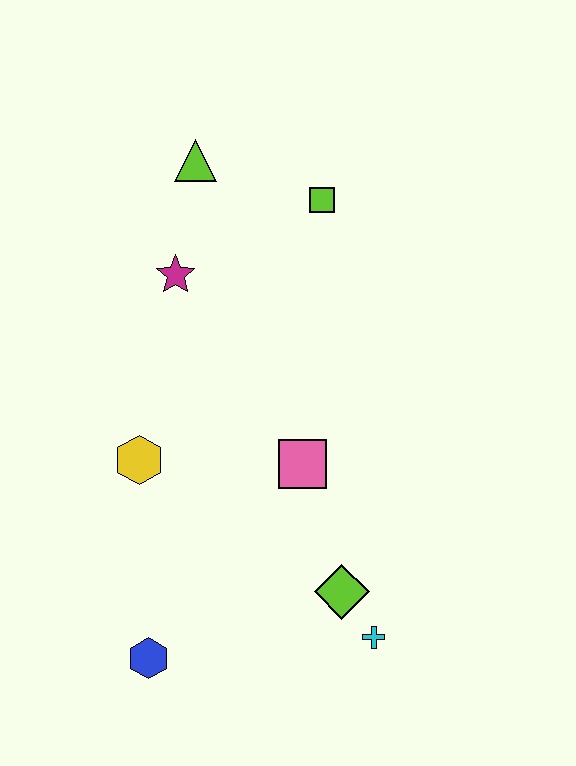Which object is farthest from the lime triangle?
The cyan cross is farthest from the lime triangle.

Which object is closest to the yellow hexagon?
The pink square is closest to the yellow hexagon.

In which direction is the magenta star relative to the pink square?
The magenta star is above the pink square.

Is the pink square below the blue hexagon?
No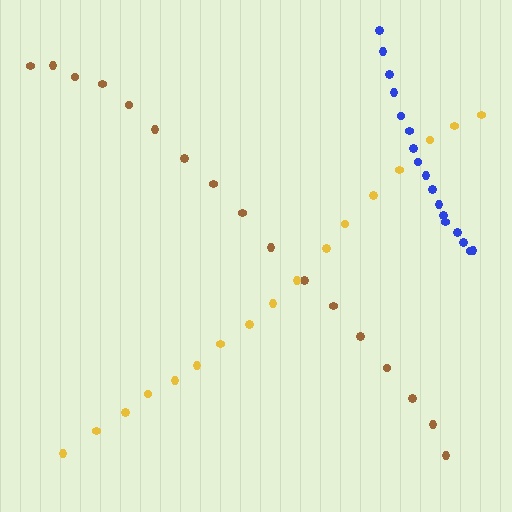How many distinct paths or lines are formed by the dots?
There are 3 distinct paths.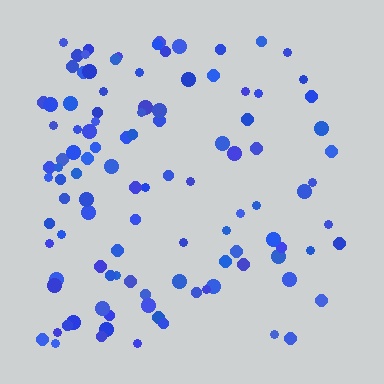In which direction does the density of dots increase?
From right to left, with the left side densest.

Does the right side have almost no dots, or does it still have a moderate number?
Still a moderate number, just noticeably fewer than the left.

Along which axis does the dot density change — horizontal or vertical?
Horizontal.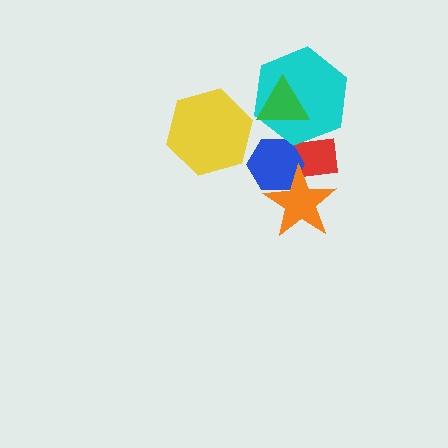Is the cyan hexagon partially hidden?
Yes, it is partially covered by another shape.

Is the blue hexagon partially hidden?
Yes, it is partially covered by another shape.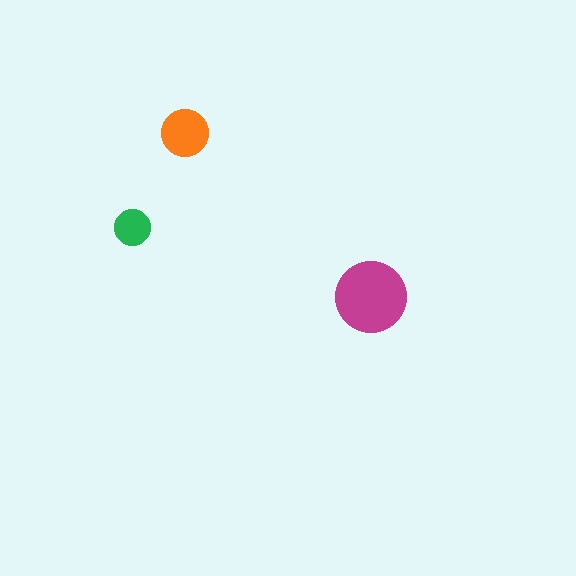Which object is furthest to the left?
The green circle is leftmost.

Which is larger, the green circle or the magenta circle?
The magenta one.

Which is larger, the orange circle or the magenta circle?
The magenta one.